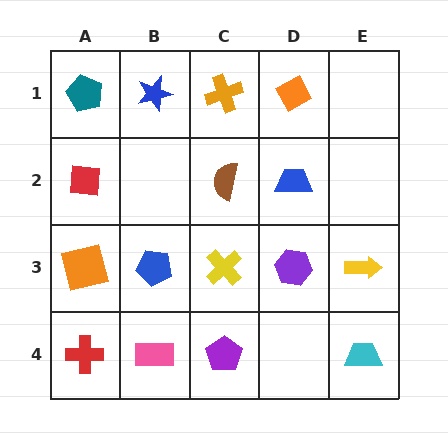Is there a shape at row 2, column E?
No, that cell is empty.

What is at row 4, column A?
A red cross.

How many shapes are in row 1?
4 shapes.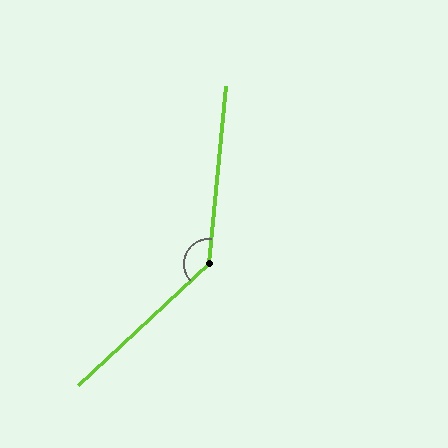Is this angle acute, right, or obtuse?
It is obtuse.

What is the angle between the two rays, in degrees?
Approximately 138 degrees.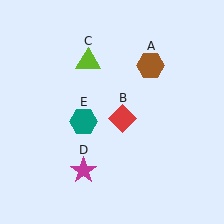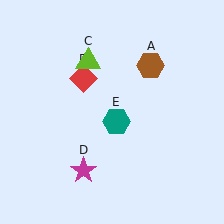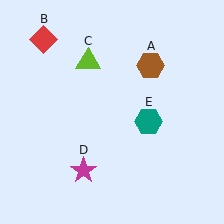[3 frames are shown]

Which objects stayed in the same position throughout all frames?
Brown hexagon (object A) and lime triangle (object C) and magenta star (object D) remained stationary.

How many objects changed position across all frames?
2 objects changed position: red diamond (object B), teal hexagon (object E).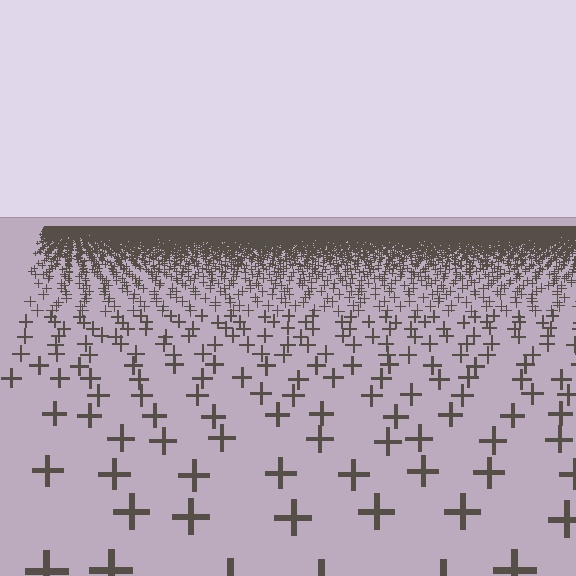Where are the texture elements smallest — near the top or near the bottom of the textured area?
Near the top.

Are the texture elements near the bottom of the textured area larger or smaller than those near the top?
Larger. Near the bottom, elements are closer to the viewer and appear at a bigger on-screen size.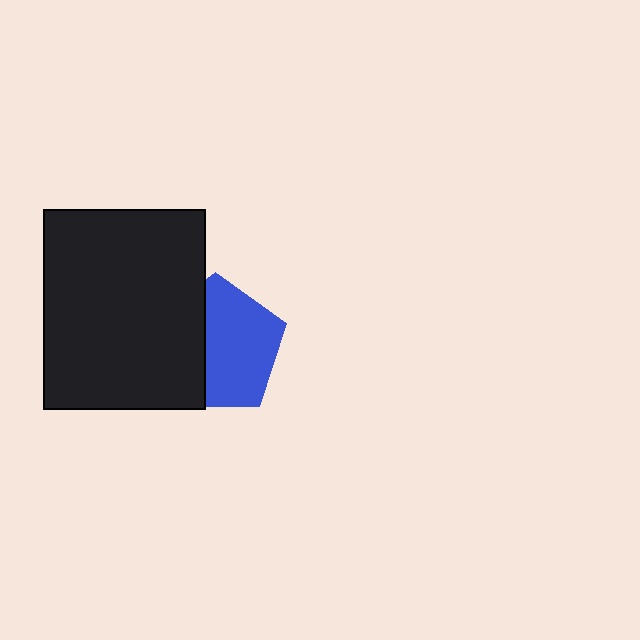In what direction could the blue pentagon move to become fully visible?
The blue pentagon could move right. That would shift it out from behind the black rectangle entirely.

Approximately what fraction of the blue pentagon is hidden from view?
Roughly 40% of the blue pentagon is hidden behind the black rectangle.